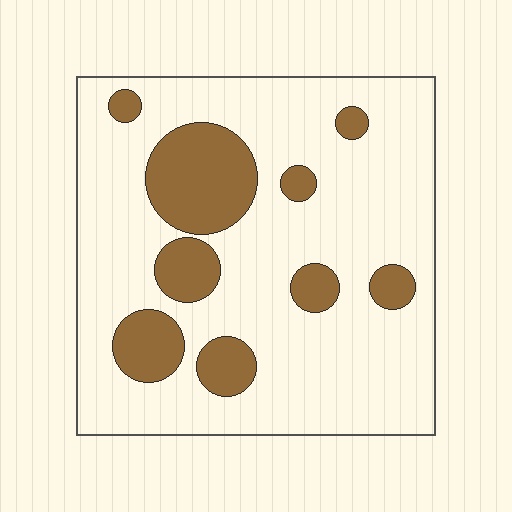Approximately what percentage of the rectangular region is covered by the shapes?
Approximately 20%.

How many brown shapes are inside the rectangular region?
9.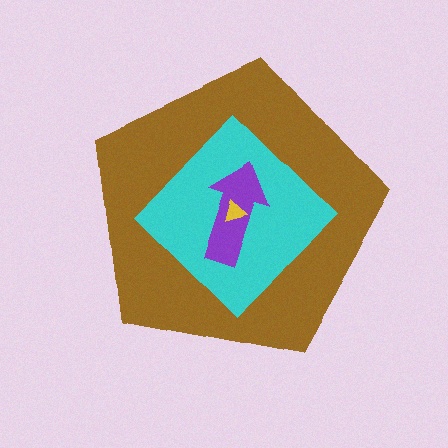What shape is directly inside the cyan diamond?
The purple arrow.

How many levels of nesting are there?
4.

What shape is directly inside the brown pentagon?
The cyan diamond.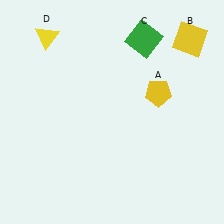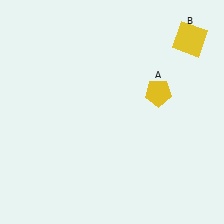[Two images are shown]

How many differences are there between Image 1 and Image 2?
There are 2 differences between the two images.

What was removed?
The green square (C), the yellow triangle (D) were removed in Image 2.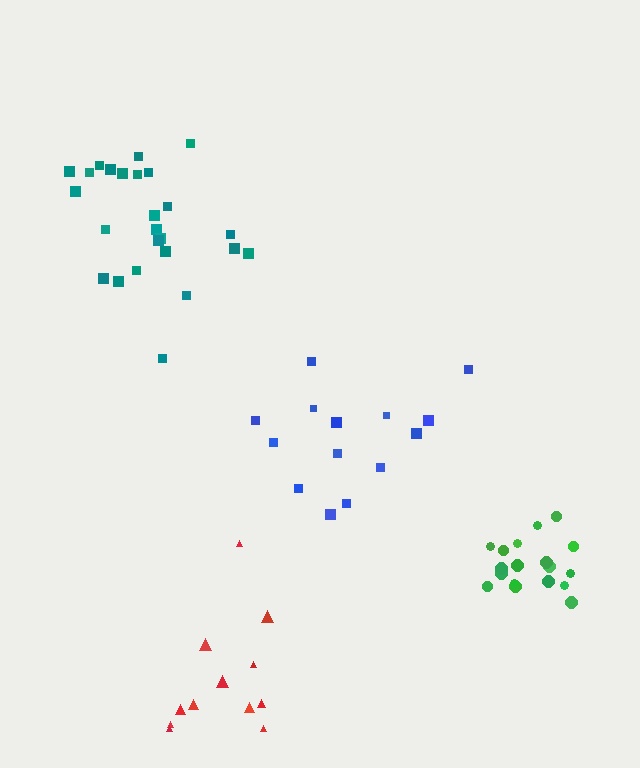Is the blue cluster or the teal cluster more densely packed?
Teal.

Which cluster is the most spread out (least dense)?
Blue.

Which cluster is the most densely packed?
Green.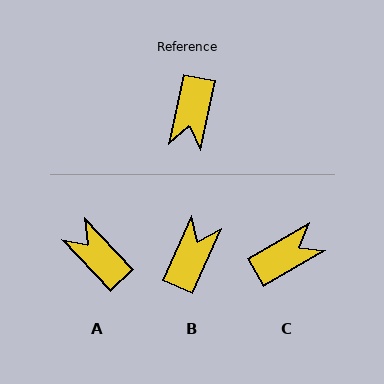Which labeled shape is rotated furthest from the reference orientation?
B, about 168 degrees away.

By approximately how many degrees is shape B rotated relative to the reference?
Approximately 168 degrees counter-clockwise.